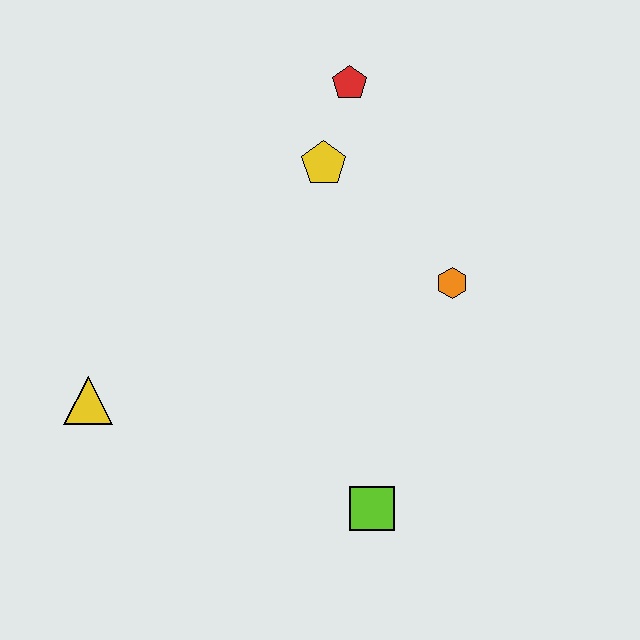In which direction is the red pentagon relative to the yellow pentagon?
The red pentagon is above the yellow pentagon.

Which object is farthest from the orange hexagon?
The yellow triangle is farthest from the orange hexagon.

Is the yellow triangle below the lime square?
No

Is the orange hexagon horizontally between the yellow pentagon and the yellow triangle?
No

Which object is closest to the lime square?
The orange hexagon is closest to the lime square.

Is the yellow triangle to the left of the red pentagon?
Yes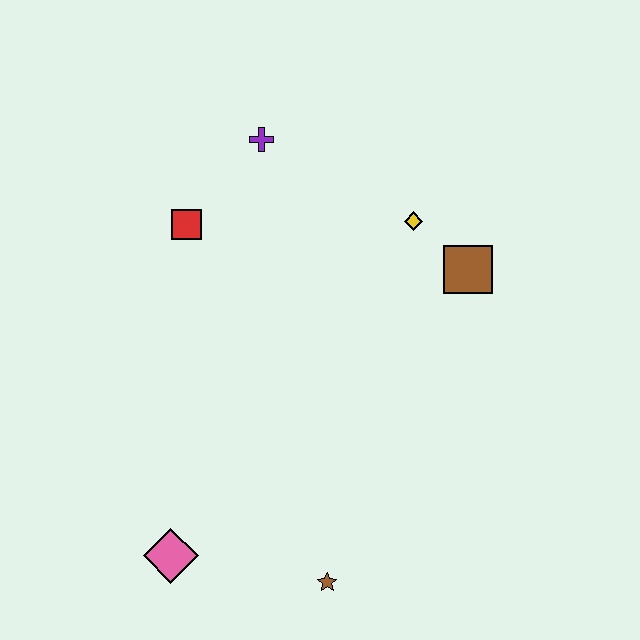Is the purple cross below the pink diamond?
No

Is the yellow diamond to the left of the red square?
No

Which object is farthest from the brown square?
The pink diamond is farthest from the brown square.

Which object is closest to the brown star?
The pink diamond is closest to the brown star.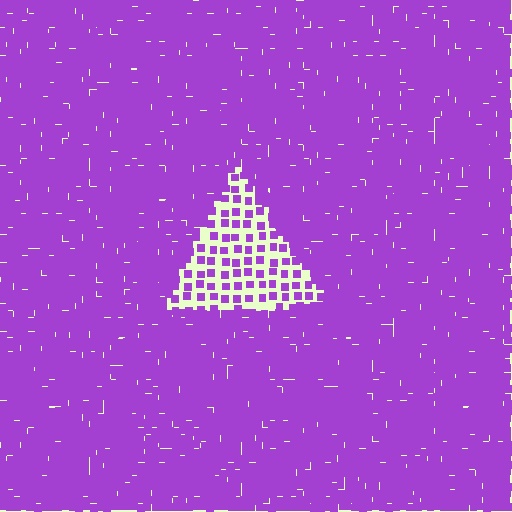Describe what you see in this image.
The image contains small purple elements arranged at two different densities. A triangle-shaped region is visible where the elements are less densely packed than the surrounding area.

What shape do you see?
I see a triangle.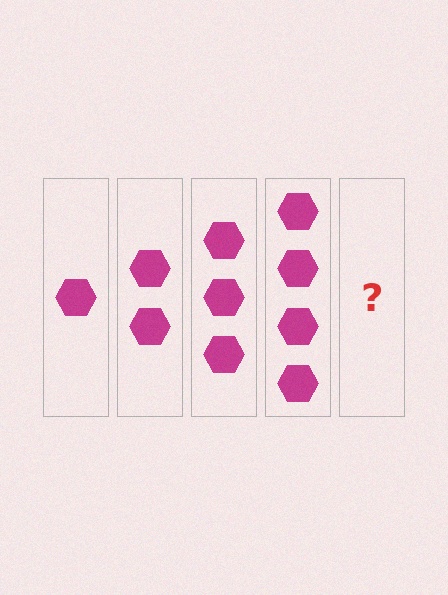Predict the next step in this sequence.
The next step is 5 hexagons.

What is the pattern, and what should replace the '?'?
The pattern is that each step adds one more hexagon. The '?' should be 5 hexagons.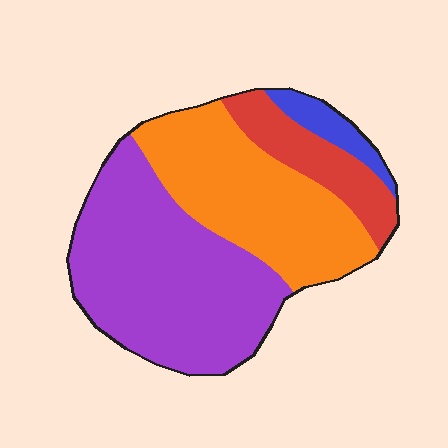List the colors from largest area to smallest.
From largest to smallest: purple, orange, red, blue.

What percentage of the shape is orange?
Orange takes up about one third (1/3) of the shape.